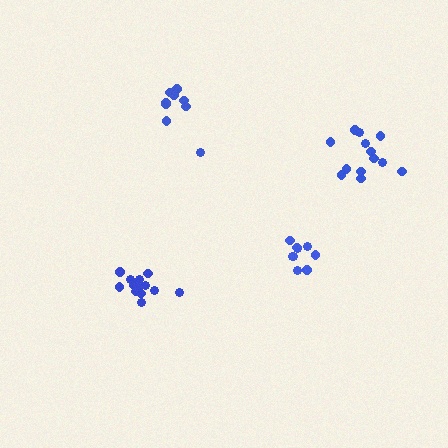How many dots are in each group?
Group 1: 9 dots, Group 2: 9 dots, Group 3: 13 dots, Group 4: 13 dots (44 total).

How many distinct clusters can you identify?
There are 4 distinct clusters.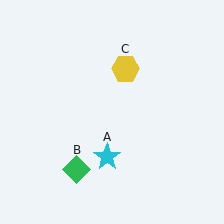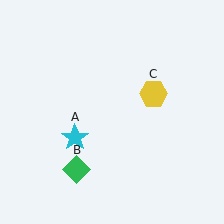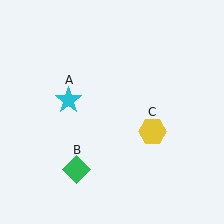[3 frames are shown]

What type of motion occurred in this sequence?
The cyan star (object A), yellow hexagon (object C) rotated clockwise around the center of the scene.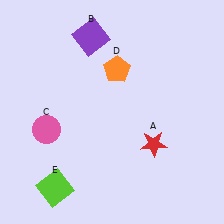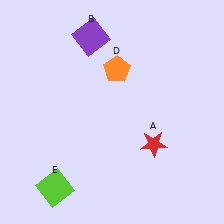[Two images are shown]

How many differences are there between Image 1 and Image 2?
There is 1 difference between the two images.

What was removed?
The pink circle (C) was removed in Image 2.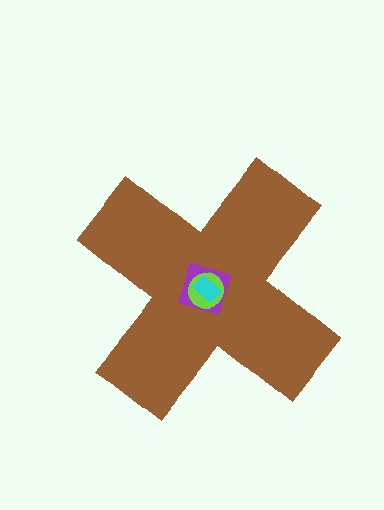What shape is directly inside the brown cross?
The purple diamond.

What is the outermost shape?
The brown cross.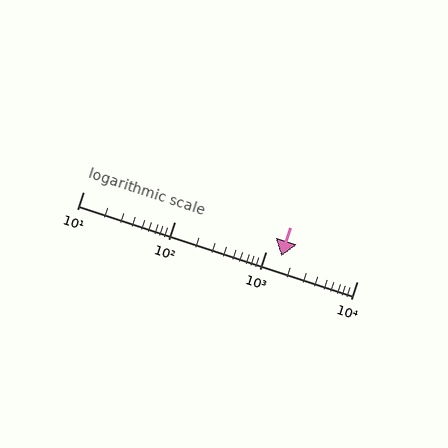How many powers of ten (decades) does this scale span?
The scale spans 3 decades, from 10 to 10000.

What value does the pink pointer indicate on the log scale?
The pointer indicates approximately 1500.